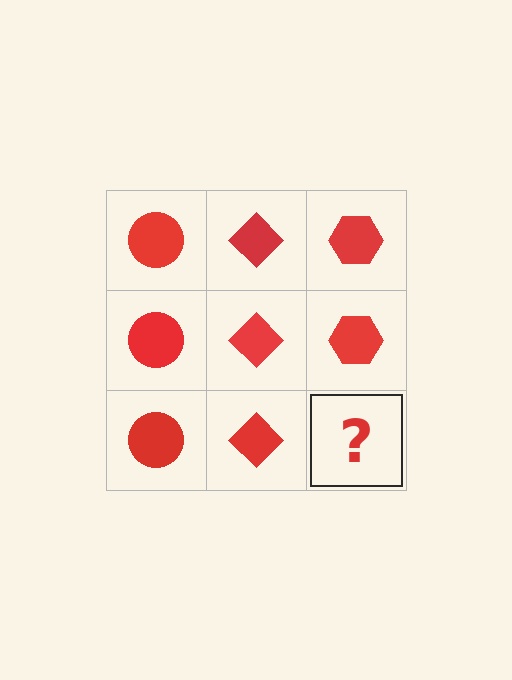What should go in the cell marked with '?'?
The missing cell should contain a red hexagon.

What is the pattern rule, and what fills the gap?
The rule is that each column has a consistent shape. The gap should be filled with a red hexagon.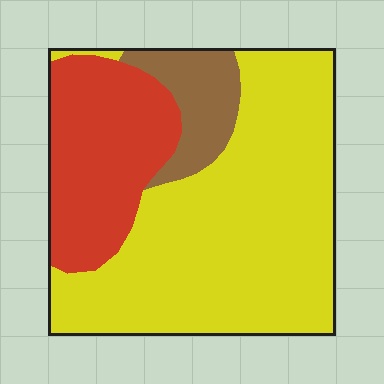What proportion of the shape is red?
Red covers roughly 25% of the shape.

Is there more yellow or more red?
Yellow.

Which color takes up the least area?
Brown, at roughly 10%.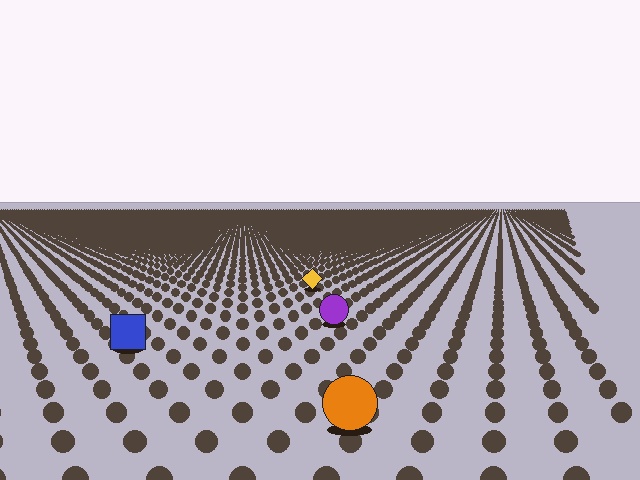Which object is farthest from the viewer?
The yellow diamond is farthest from the viewer. It appears smaller and the ground texture around it is denser.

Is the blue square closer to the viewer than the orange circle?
No. The orange circle is closer — you can tell from the texture gradient: the ground texture is coarser near it.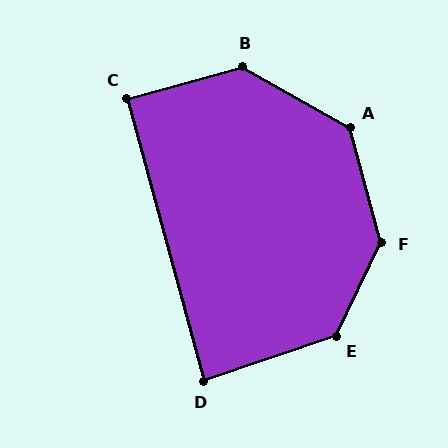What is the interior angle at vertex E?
Approximately 135 degrees (obtuse).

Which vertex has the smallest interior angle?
D, at approximately 87 degrees.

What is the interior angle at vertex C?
Approximately 90 degrees (approximately right).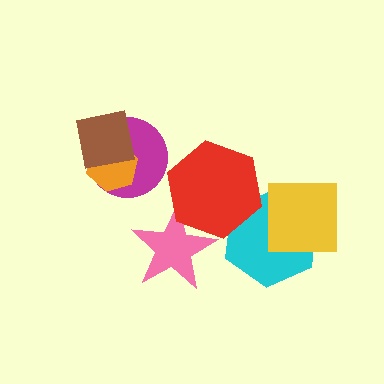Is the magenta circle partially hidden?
Yes, it is partially covered by another shape.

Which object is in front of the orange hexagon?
The brown square is in front of the orange hexagon.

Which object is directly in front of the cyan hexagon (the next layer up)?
The yellow square is directly in front of the cyan hexagon.